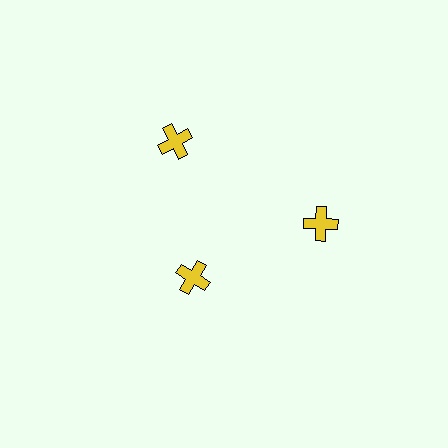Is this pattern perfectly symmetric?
No. The 3 yellow crosses are arranged in a ring, but one element near the 7 o'clock position is pulled inward toward the center, breaking the 3-fold rotational symmetry.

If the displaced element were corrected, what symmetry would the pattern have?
It would have 3-fold rotational symmetry — the pattern would map onto itself every 120 degrees.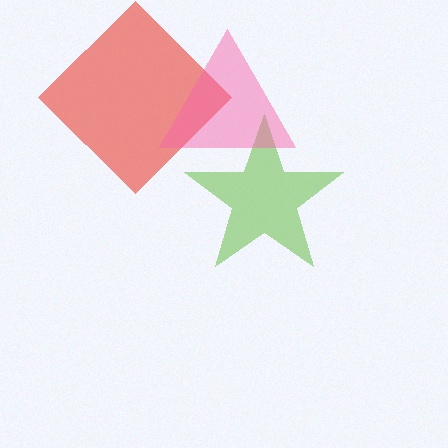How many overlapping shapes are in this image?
There are 3 overlapping shapes in the image.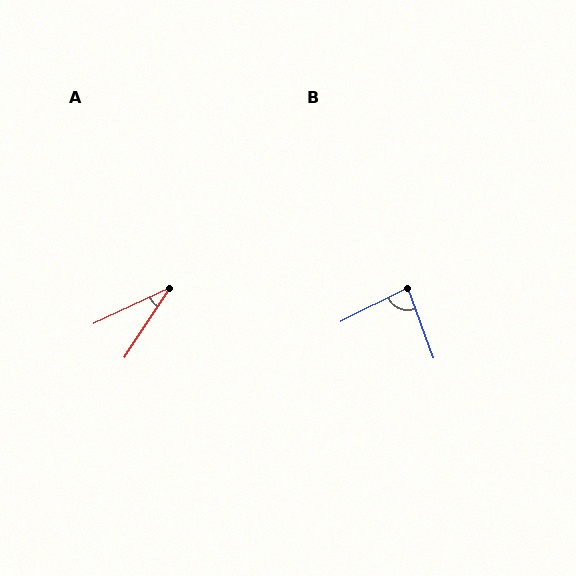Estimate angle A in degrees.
Approximately 32 degrees.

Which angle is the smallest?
A, at approximately 32 degrees.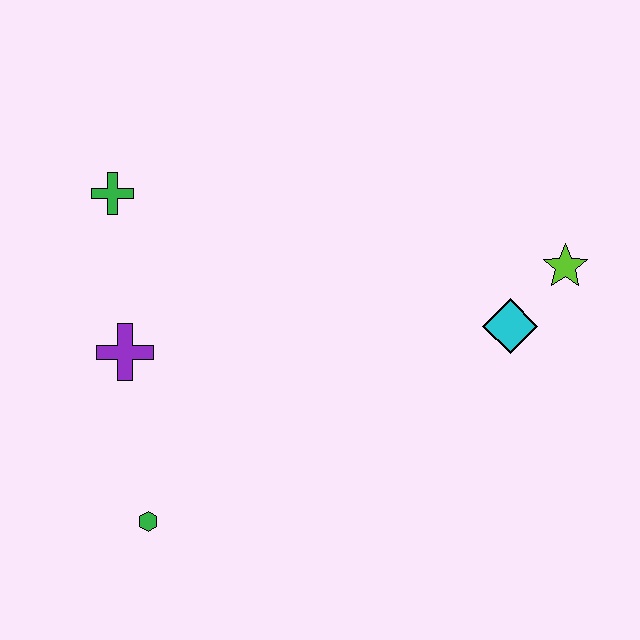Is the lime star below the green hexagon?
No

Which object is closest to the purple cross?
The green cross is closest to the purple cross.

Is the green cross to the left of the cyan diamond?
Yes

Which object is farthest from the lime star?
The green hexagon is farthest from the lime star.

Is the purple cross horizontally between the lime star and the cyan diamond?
No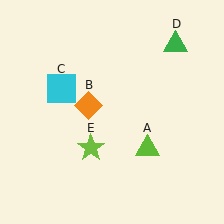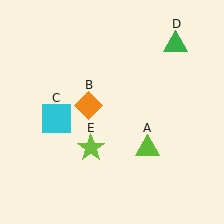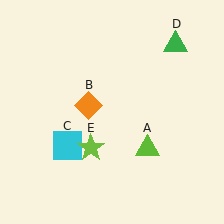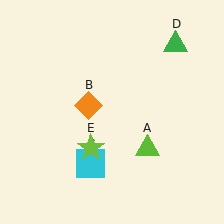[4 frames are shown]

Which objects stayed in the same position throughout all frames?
Lime triangle (object A) and orange diamond (object B) and green triangle (object D) and lime star (object E) remained stationary.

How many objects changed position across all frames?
1 object changed position: cyan square (object C).